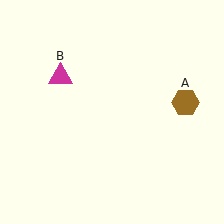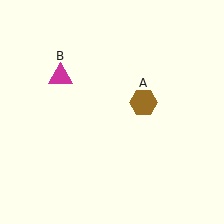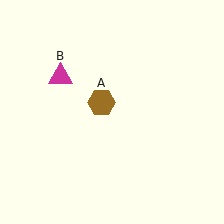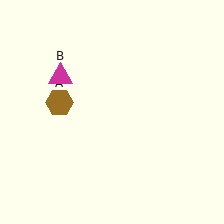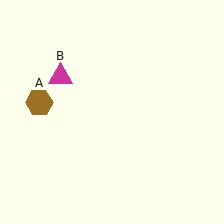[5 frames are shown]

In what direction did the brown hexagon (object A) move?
The brown hexagon (object A) moved left.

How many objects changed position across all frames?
1 object changed position: brown hexagon (object A).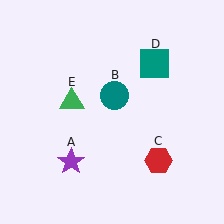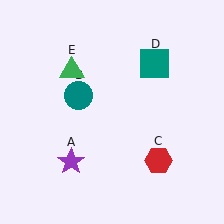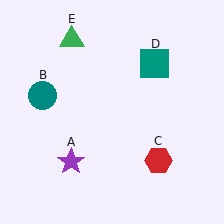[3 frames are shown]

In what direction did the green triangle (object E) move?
The green triangle (object E) moved up.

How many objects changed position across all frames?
2 objects changed position: teal circle (object B), green triangle (object E).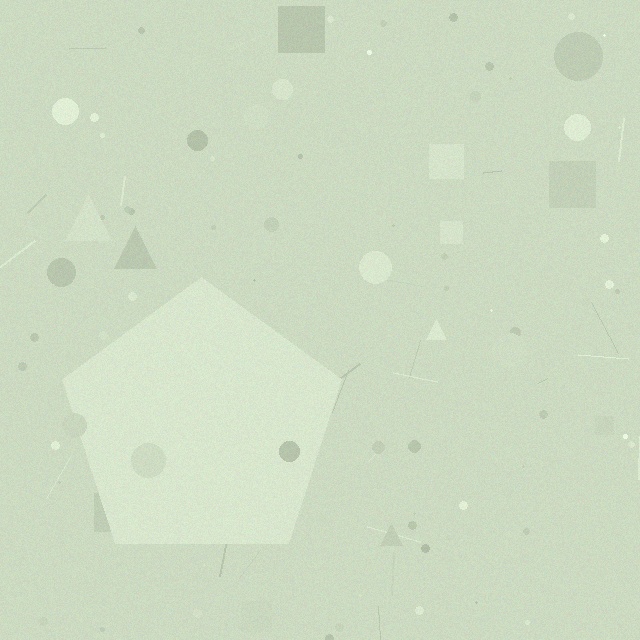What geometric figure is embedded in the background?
A pentagon is embedded in the background.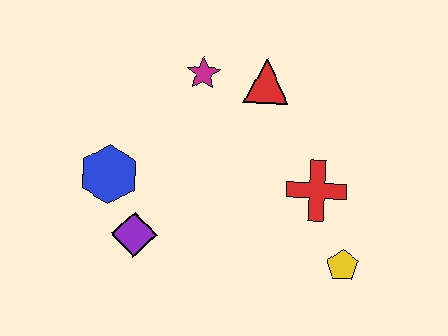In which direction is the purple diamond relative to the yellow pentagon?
The purple diamond is to the left of the yellow pentagon.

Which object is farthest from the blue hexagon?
The yellow pentagon is farthest from the blue hexagon.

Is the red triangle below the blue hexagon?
No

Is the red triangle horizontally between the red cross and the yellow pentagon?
No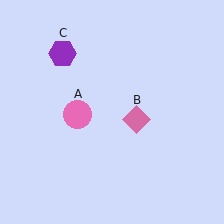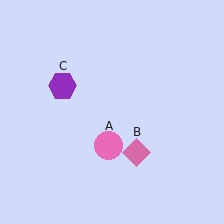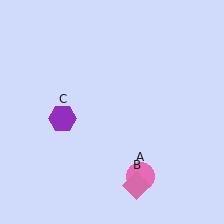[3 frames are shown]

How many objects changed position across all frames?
3 objects changed position: pink circle (object A), pink diamond (object B), purple hexagon (object C).